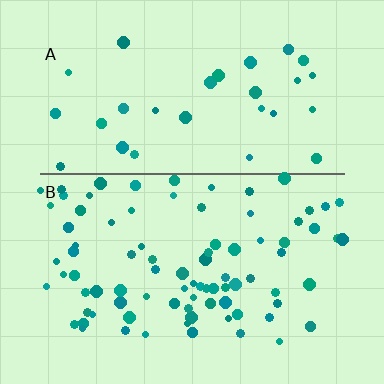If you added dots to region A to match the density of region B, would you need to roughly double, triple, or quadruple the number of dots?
Approximately triple.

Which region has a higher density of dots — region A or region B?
B (the bottom).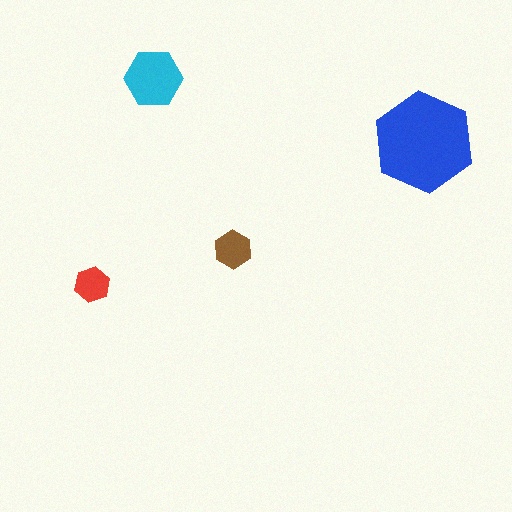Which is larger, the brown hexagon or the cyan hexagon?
The cyan one.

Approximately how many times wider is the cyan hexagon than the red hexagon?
About 1.5 times wider.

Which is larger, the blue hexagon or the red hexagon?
The blue one.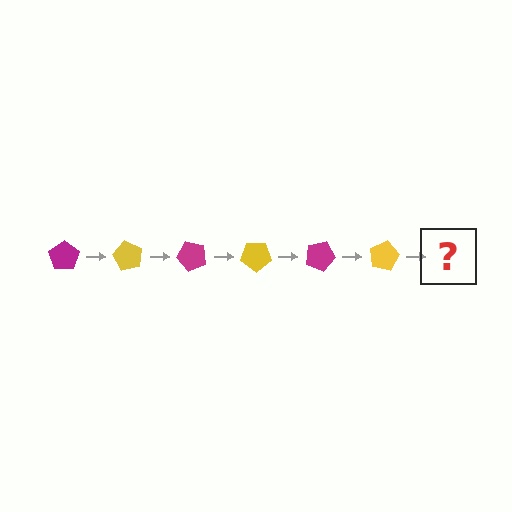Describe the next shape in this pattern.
It should be a magenta pentagon, rotated 360 degrees from the start.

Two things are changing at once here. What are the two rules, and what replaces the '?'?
The two rules are that it rotates 60 degrees each step and the color cycles through magenta and yellow. The '?' should be a magenta pentagon, rotated 360 degrees from the start.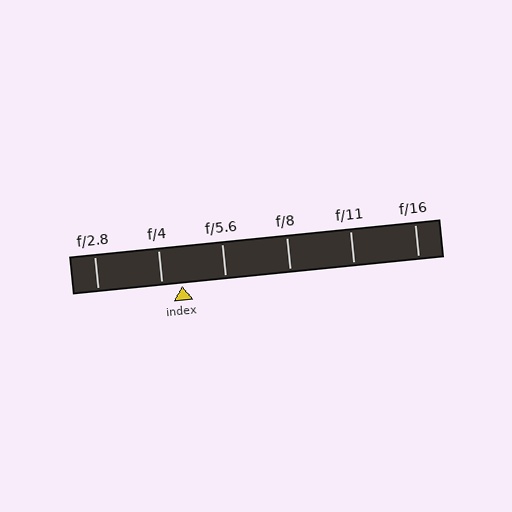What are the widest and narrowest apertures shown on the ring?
The widest aperture shown is f/2.8 and the narrowest is f/16.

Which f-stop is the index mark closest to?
The index mark is closest to f/4.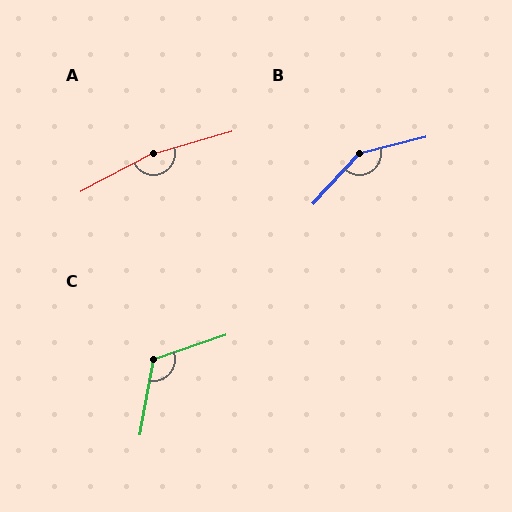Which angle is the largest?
A, at approximately 168 degrees.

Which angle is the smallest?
C, at approximately 119 degrees.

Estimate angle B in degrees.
Approximately 146 degrees.